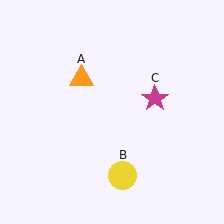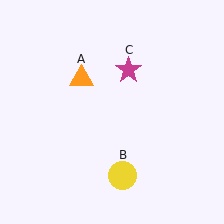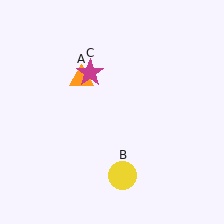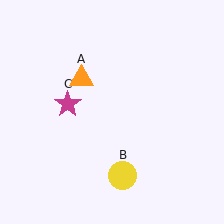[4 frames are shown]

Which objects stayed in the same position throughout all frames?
Orange triangle (object A) and yellow circle (object B) remained stationary.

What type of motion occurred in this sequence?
The magenta star (object C) rotated counterclockwise around the center of the scene.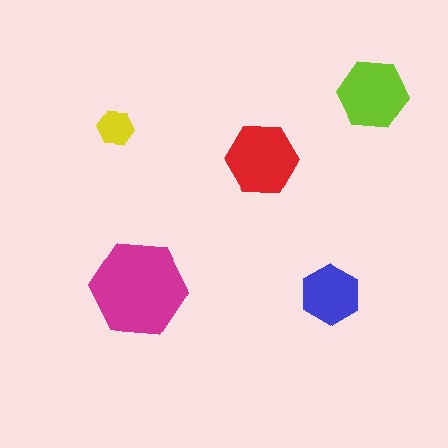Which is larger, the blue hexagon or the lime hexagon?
The lime one.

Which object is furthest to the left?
The yellow hexagon is leftmost.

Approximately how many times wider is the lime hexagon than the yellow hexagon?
About 2 times wider.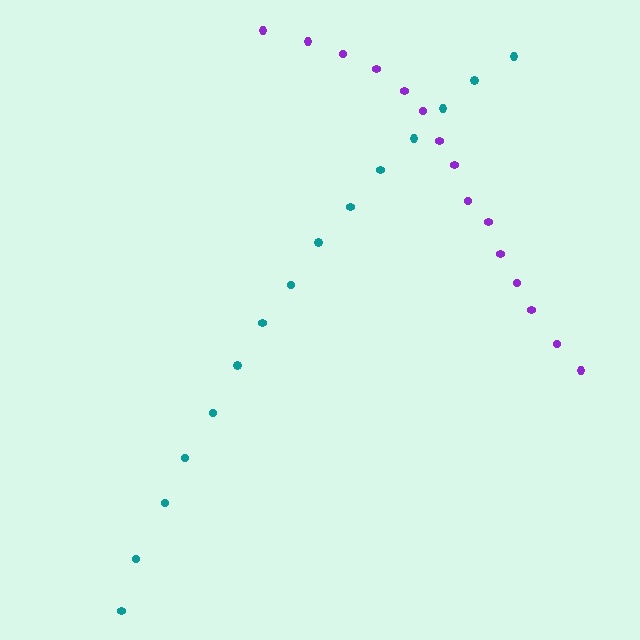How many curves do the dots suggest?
There are 2 distinct paths.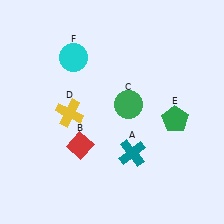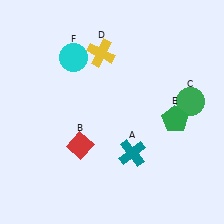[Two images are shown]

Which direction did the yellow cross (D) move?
The yellow cross (D) moved up.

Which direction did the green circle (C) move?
The green circle (C) moved right.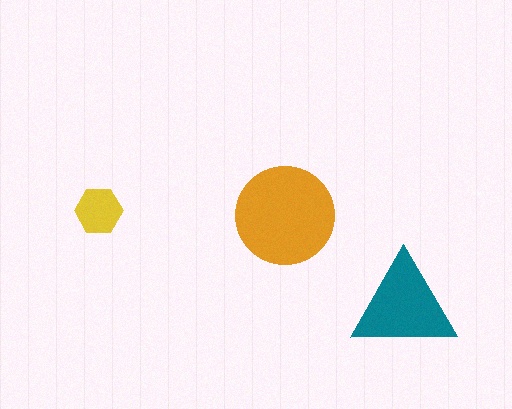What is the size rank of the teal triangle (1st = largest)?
2nd.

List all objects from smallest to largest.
The yellow hexagon, the teal triangle, the orange circle.